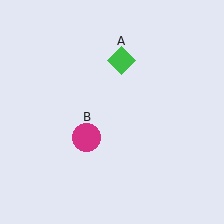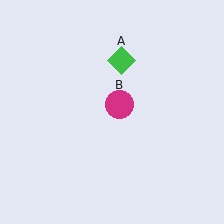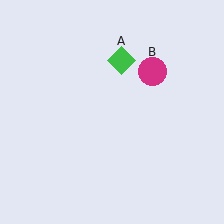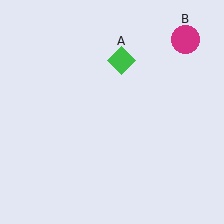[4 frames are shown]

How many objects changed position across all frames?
1 object changed position: magenta circle (object B).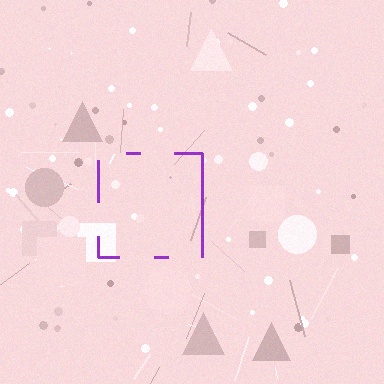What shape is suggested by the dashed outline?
The dashed outline suggests a square.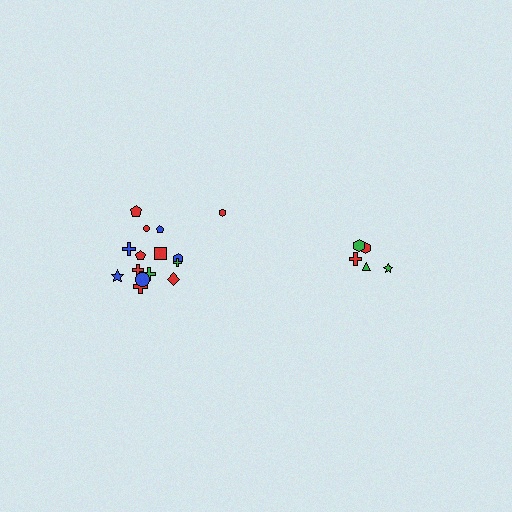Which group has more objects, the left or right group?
The left group.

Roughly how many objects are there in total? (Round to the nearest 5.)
Roughly 20 objects in total.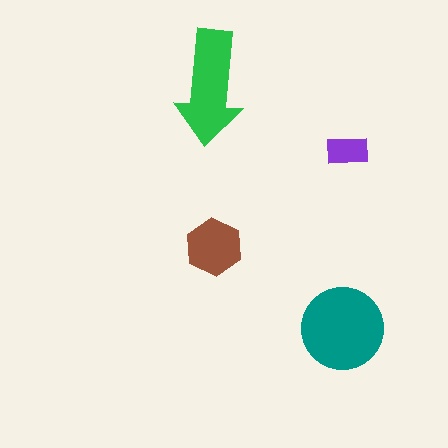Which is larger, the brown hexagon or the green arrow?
The green arrow.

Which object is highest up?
The green arrow is topmost.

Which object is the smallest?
The purple rectangle.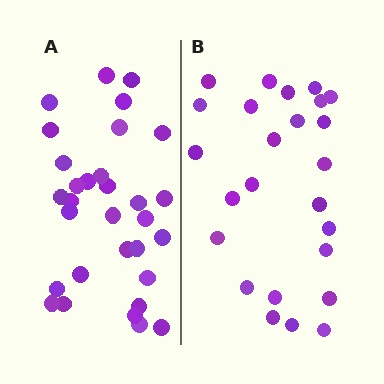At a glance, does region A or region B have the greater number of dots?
Region A (the left region) has more dots.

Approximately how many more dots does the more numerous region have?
Region A has about 6 more dots than region B.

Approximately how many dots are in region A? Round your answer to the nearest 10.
About 30 dots. (The exact count is 31, which rounds to 30.)